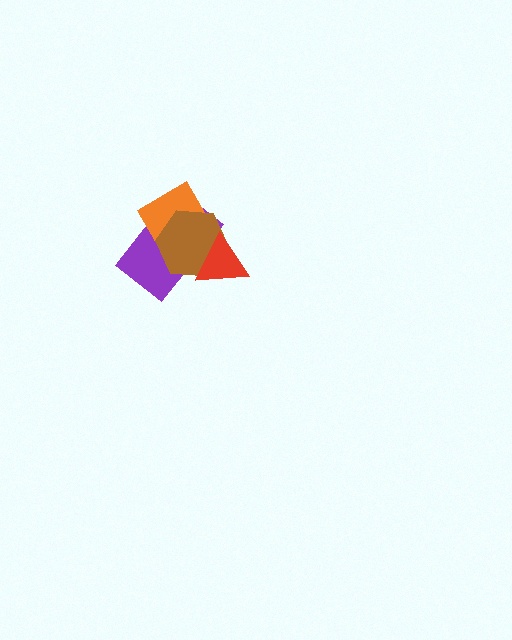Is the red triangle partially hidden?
No, no other shape covers it.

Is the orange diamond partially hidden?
Yes, it is partially covered by another shape.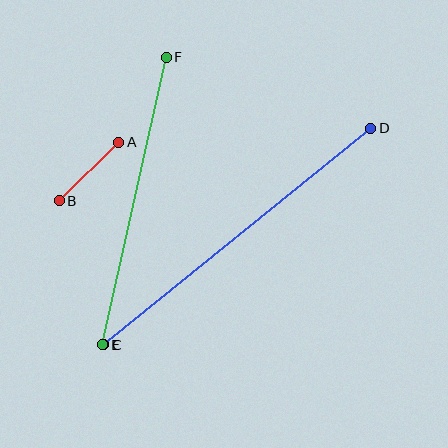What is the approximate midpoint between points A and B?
The midpoint is at approximately (89, 172) pixels.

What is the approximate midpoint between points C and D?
The midpoint is at approximately (237, 237) pixels.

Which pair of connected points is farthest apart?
Points C and D are farthest apart.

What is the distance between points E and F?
The distance is approximately 294 pixels.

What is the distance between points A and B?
The distance is approximately 84 pixels.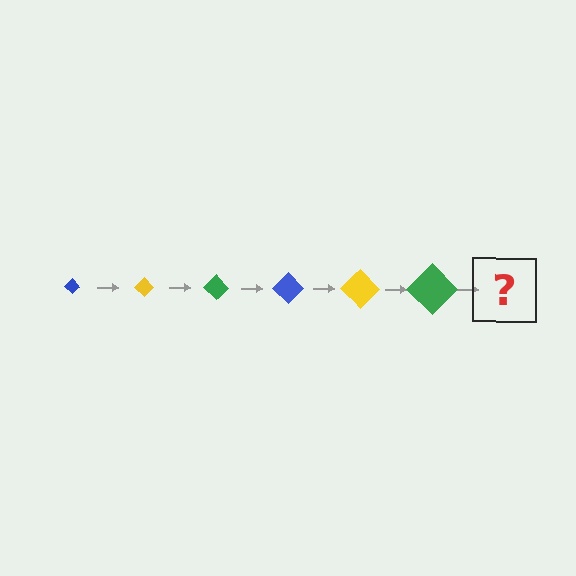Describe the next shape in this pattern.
It should be a blue diamond, larger than the previous one.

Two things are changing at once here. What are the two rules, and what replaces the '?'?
The two rules are that the diamond grows larger each step and the color cycles through blue, yellow, and green. The '?' should be a blue diamond, larger than the previous one.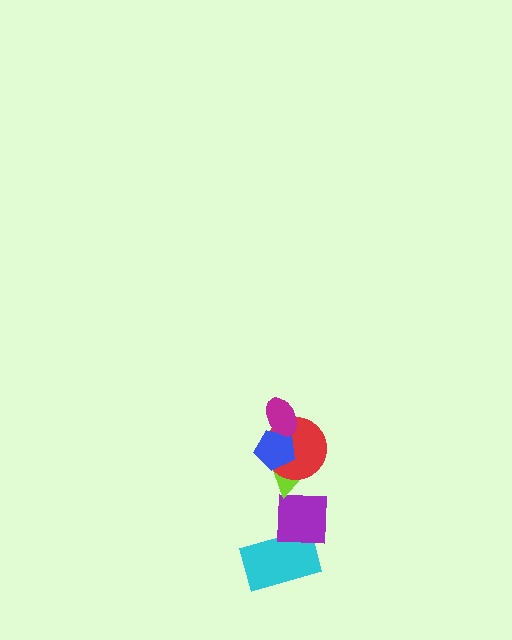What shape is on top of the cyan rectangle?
The purple square is on top of the cyan rectangle.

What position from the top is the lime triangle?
The lime triangle is 4th from the top.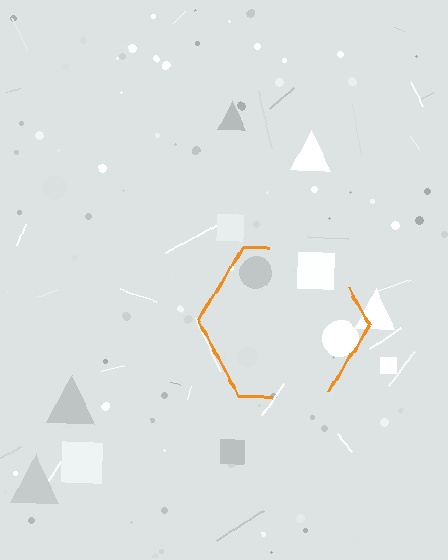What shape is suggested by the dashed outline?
The dashed outline suggests a hexagon.